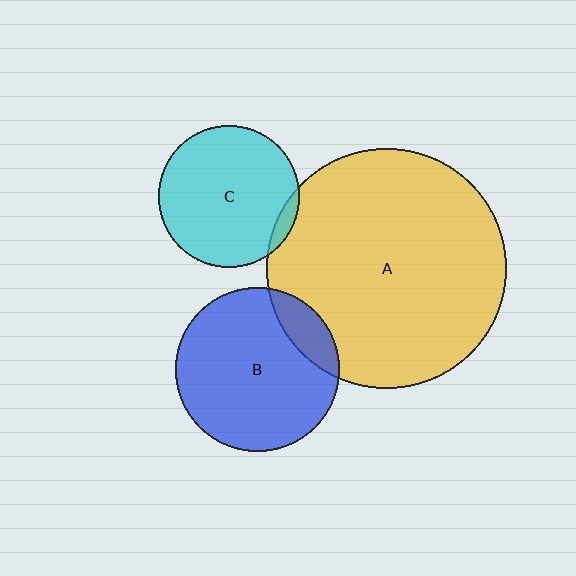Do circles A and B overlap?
Yes.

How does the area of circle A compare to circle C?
Approximately 2.9 times.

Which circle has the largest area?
Circle A (yellow).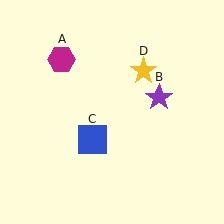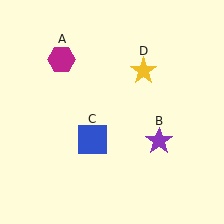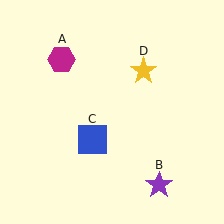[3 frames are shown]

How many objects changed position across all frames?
1 object changed position: purple star (object B).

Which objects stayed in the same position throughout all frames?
Magenta hexagon (object A) and blue square (object C) and yellow star (object D) remained stationary.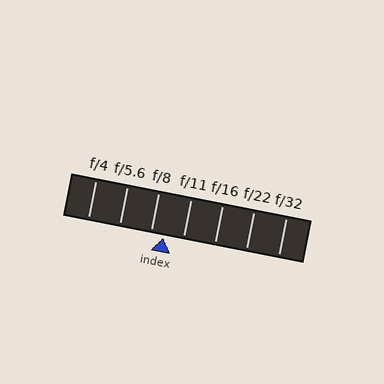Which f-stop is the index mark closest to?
The index mark is closest to f/8.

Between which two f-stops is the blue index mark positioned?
The index mark is between f/8 and f/11.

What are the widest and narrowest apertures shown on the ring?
The widest aperture shown is f/4 and the narrowest is f/32.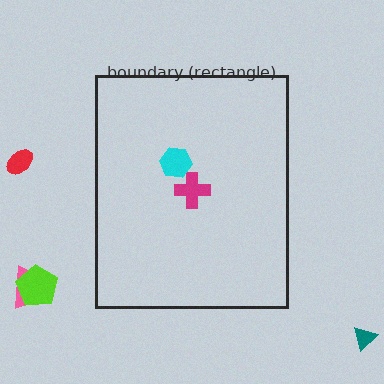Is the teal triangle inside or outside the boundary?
Outside.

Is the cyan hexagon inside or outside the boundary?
Inside.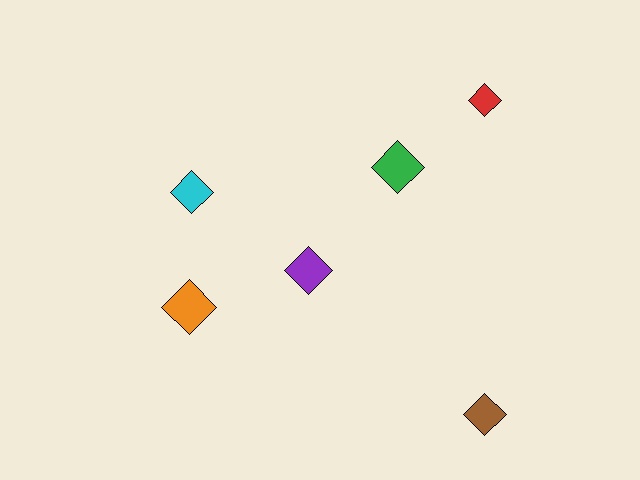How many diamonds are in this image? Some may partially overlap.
There are 6 diamonds.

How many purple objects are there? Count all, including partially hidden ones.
There is 1 purple object.